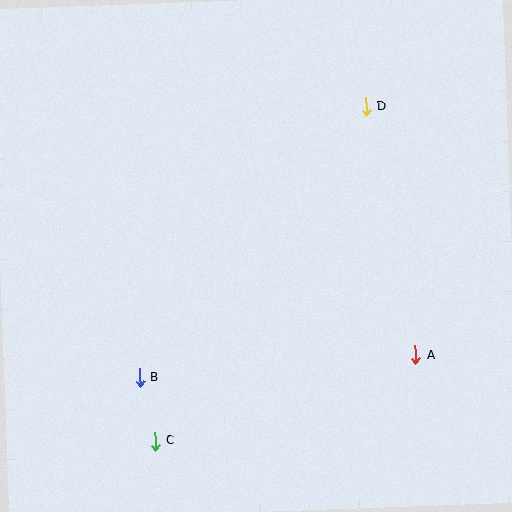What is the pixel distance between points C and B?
The distance between C and B is 65 pixels.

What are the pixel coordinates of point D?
Point D is at (366, 106).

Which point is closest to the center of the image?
Point B at (140, 378) is closest to the center.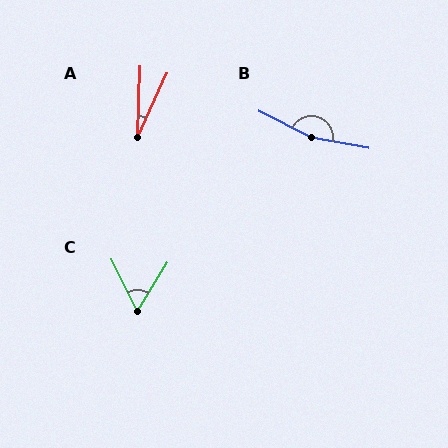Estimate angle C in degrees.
Approximately 58 degrees.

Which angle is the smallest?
A, at approximately 23 degrees.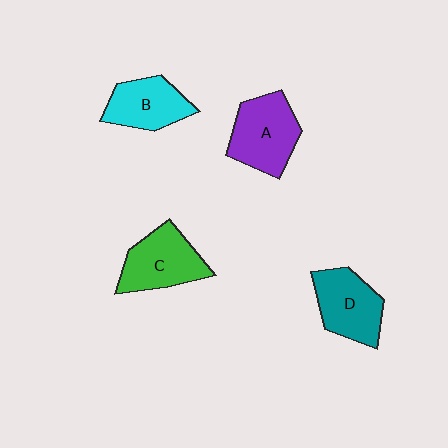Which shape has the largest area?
Shape A (purple).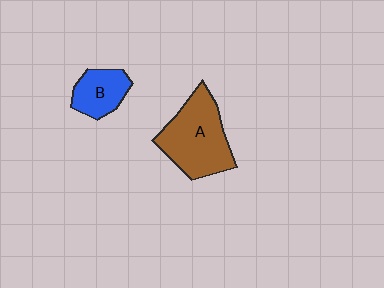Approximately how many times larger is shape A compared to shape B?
Approximately 2.0 times.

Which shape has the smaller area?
Shape B (blue).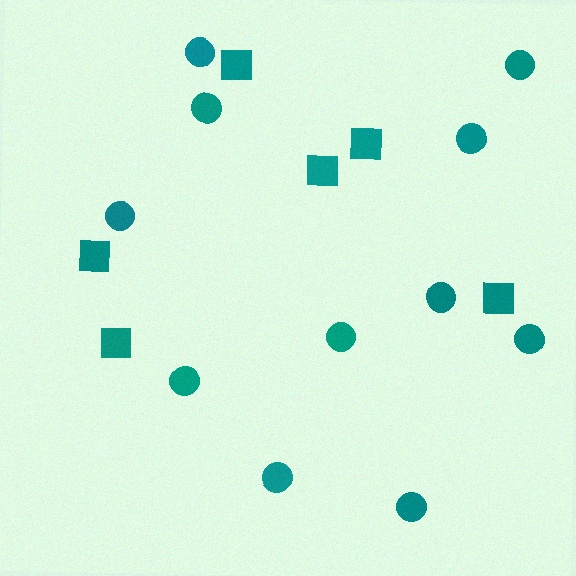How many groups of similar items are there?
There are 2 groups: one group of circles (11) and one group of squares (6).